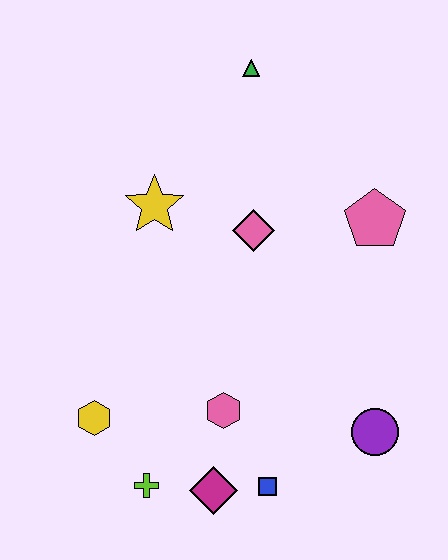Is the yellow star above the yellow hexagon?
Yes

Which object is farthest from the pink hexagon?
The green triangle is farthest from the pink hexagon.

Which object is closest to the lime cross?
The magenta diamond is closest to the lime cross.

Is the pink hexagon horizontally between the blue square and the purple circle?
No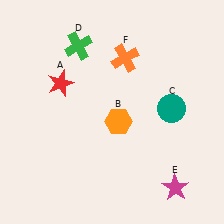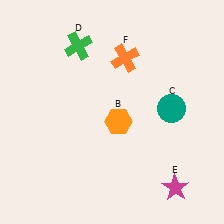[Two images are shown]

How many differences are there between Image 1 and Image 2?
There is 1 difference between the two images.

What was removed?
The red star (A) was removed in Image 2.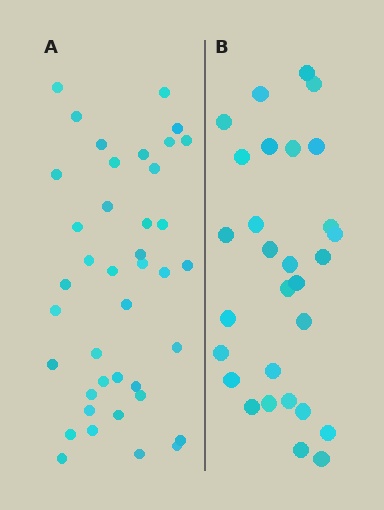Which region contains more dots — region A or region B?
Region A (the left region) has more dots.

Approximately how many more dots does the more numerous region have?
Region A has roughly 12 or so more dots than region B.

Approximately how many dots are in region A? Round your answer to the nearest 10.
About 40 dots.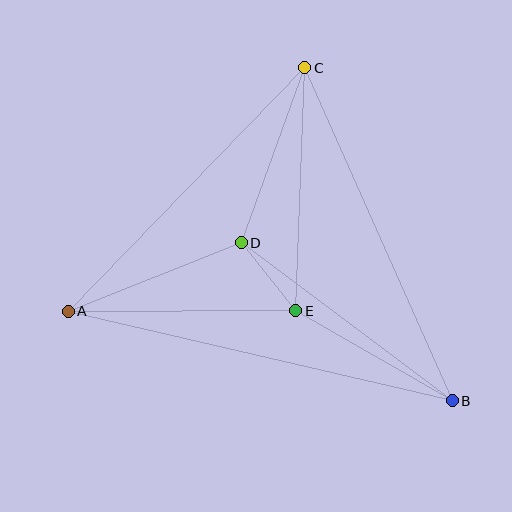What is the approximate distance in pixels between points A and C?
The distance between A and C is approximately 340 pixels.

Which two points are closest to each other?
Points D and E are closest to each other.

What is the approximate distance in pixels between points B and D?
The distance between B and D is approximately 264 pixels.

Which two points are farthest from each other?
Points A and B are farthest from each other.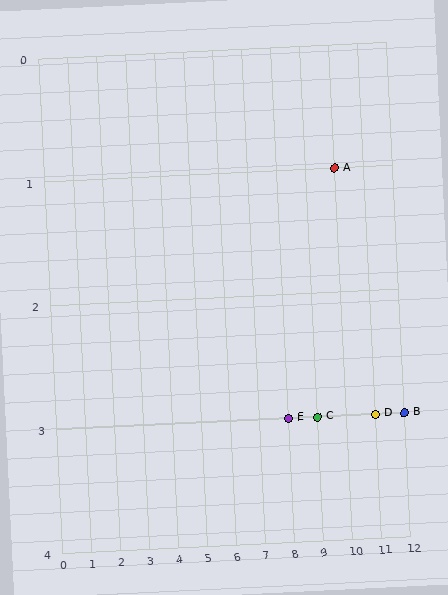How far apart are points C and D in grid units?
Points C and D are 2 columns apart.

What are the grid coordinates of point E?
Point E is at grid coordinates (8, 3).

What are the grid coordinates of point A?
Point A is at grid coordinates (10, 1).